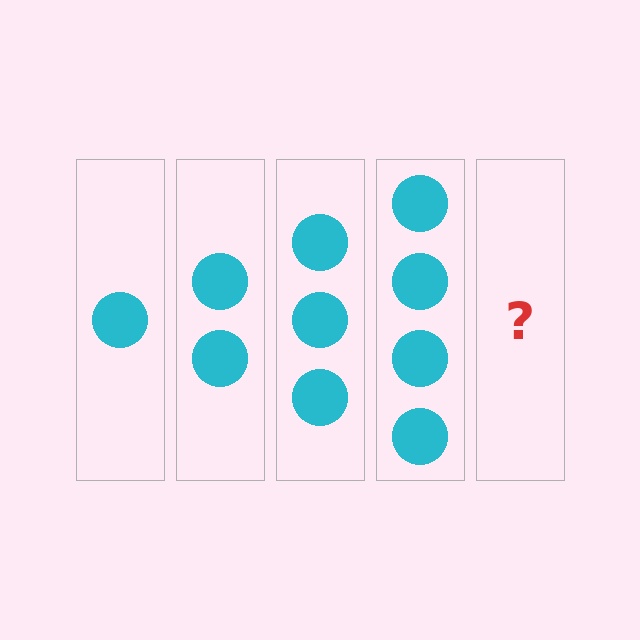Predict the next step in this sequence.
The next step is 5 circles.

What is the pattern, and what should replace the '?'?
The pattern is that each step adds one more circle. The '?' should be 5 circles.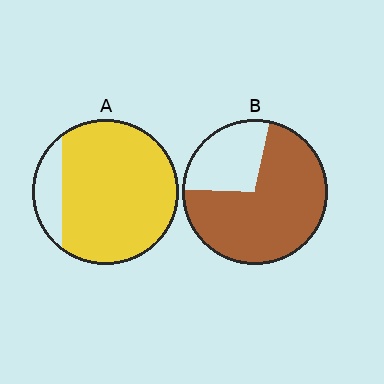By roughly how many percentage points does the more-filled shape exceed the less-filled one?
By roughly 15 percentage points (A over B).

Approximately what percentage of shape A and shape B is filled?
A is approximately 85% and B is approximately 70%.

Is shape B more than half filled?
Yes.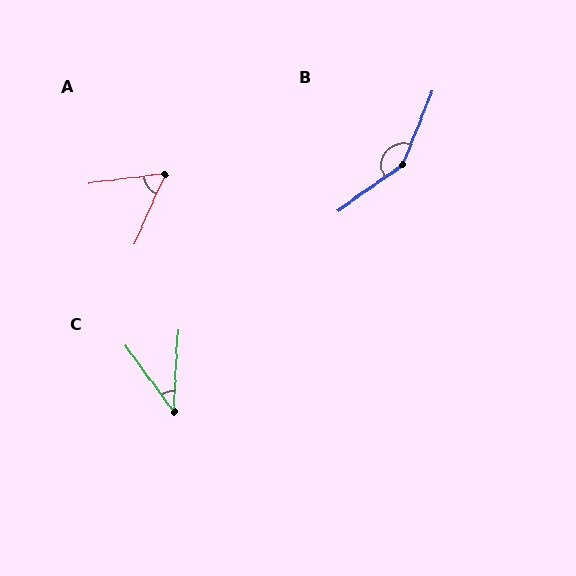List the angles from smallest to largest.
C (39°), A (59°), B (147°).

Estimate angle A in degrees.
Approximately 59 degrees.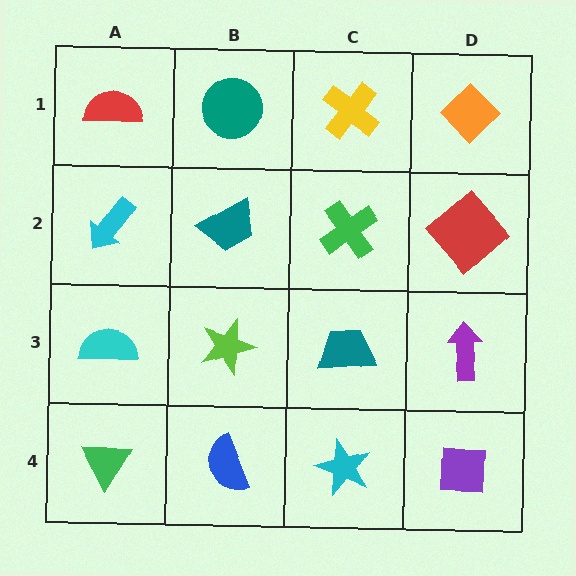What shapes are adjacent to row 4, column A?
A cyan semicircle (row 3, column A), a blue semicircle (row 4, column B).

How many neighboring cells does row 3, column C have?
4.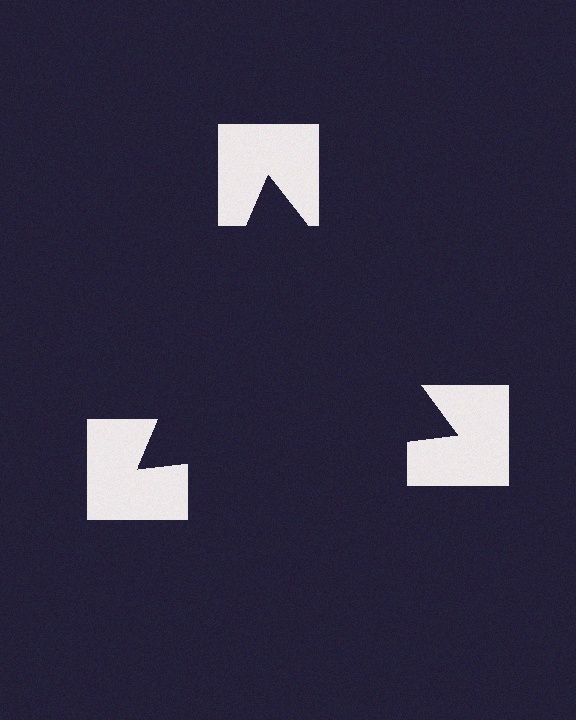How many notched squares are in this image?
There are 3 — one at each vertex of the illusory triangle.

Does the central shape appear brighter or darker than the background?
It typically appears slightly darker than the background, even though no actual brightness change is drawn.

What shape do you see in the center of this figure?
An illusory triangle — its edges are inferred from the aligned wedge cuts in the notched squares, not physically drawn.